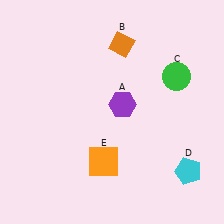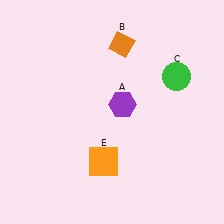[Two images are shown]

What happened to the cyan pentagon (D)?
The cyan pentagon (D) was removed in Image 2. It was in the bottom-right area of Image 1.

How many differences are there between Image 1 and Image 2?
There is 1 difference between the two images.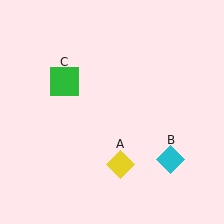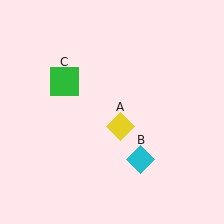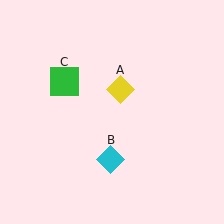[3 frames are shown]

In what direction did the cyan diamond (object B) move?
The cyan diamond (object B) moved left.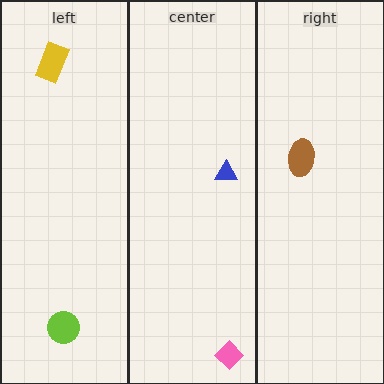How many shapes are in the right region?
1.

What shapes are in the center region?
The pink diamond, the blue triangle.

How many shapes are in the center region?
2.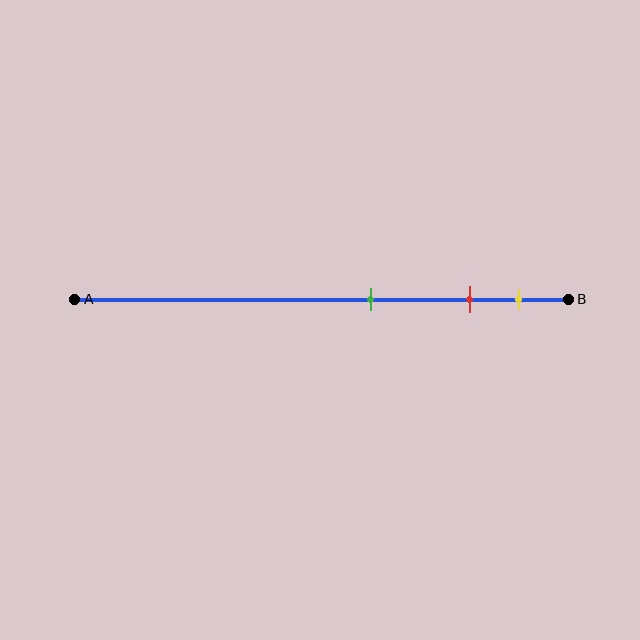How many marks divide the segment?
There are 3 marks dividing the segment.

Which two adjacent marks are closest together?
The red and yellow marks are the closest adjacent pair.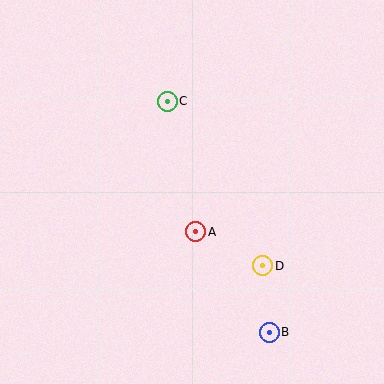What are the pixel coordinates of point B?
Point B is at (269, 332).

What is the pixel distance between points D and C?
The distance between D and C is 190 pixels.